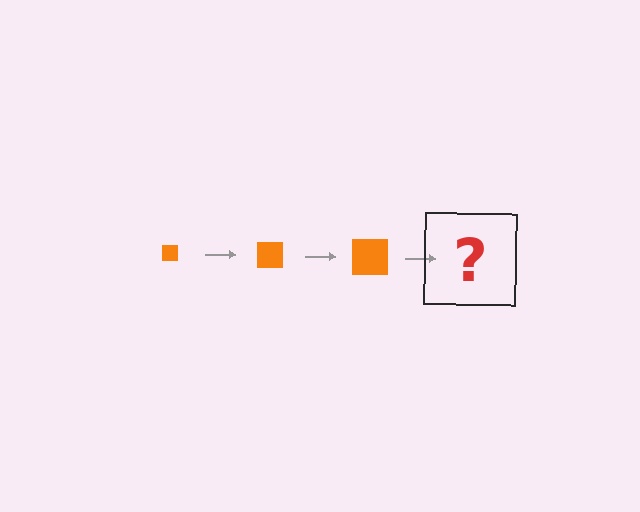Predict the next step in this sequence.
The next step is an orange square, larger than the previous one.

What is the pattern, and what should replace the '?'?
The pattern is that the square gets progressively larger each step. The '?' should be an orange square, larger than the previous one.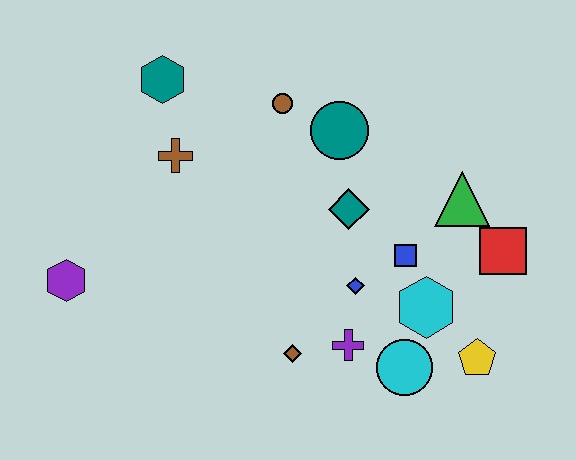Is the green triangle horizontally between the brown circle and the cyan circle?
No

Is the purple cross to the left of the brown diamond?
No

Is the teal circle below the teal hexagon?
Yes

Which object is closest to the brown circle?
The teal circle is closest to the brown circle.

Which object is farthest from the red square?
The purple hexagon is farthest from the red square.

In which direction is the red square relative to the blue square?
The red square is to the right of the blue square.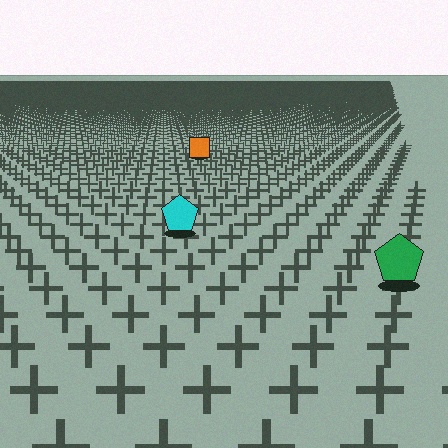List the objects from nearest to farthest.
From nearest to farthest: the green pentagon, the cyan pentagon, the orange square.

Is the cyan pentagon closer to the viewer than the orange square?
Yes. The cyan pentagon is closer — you can tell from the texture gradient: the ground texture is coarser near it.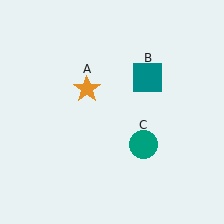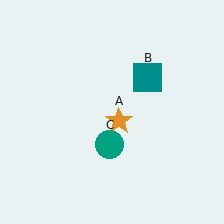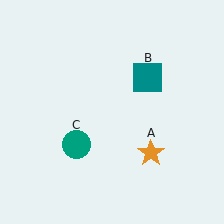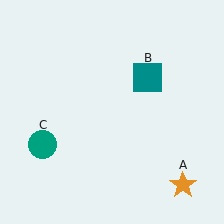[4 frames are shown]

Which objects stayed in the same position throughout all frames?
Teal square (object B) remained stationary.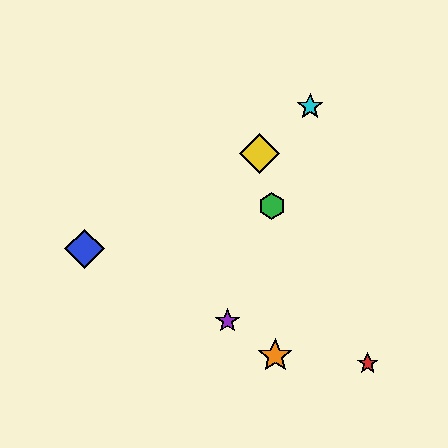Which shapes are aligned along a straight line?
The green hexagon, the purple star, the cyan star are aligned along a straight line.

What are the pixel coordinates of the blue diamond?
The blue diamond is at (84, 249).